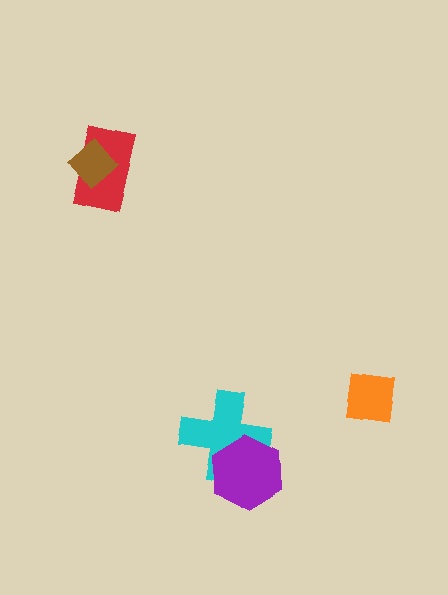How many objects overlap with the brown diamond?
1 object overlaps with the brown diamond.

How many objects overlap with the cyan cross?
1 object overlaps with the cyan cross.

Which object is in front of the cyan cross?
The purple hexagon is in front of the cyan cross.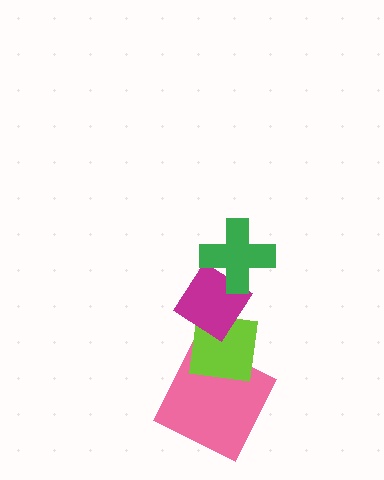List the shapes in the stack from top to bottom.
From top to bottom: the green cross, the magenta diamond, the lime square, the pink square.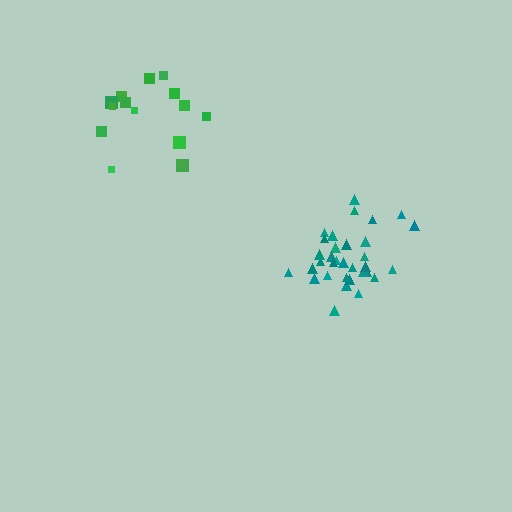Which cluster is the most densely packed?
Teal.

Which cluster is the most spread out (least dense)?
Green.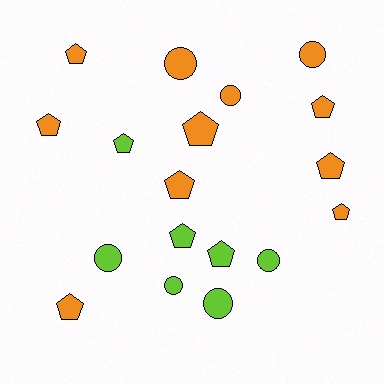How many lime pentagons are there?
There are 3 lime pentagons.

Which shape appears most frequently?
Pentagon, with 11 objects.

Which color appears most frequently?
Orange, with 11 objects.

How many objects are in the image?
There are 18 objects.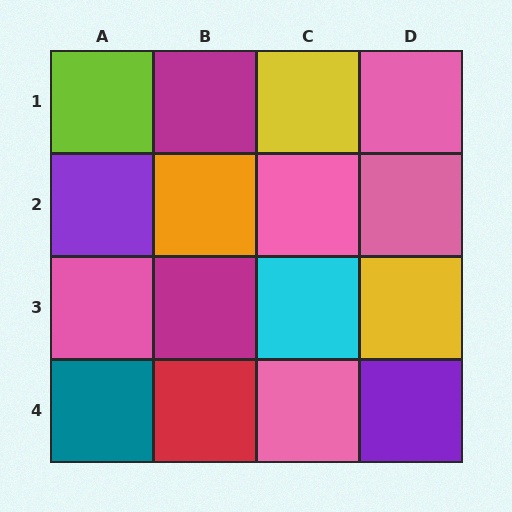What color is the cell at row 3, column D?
Yellow.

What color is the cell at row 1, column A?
Lime.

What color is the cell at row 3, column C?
Cyan.